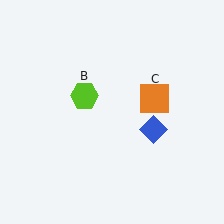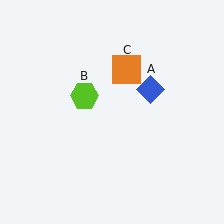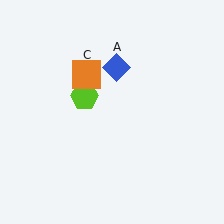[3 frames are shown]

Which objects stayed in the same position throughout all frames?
Lime hexagon (object B) remained stationary.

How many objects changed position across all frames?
2 objects changed position: blue diamond (object A), orange square (object C).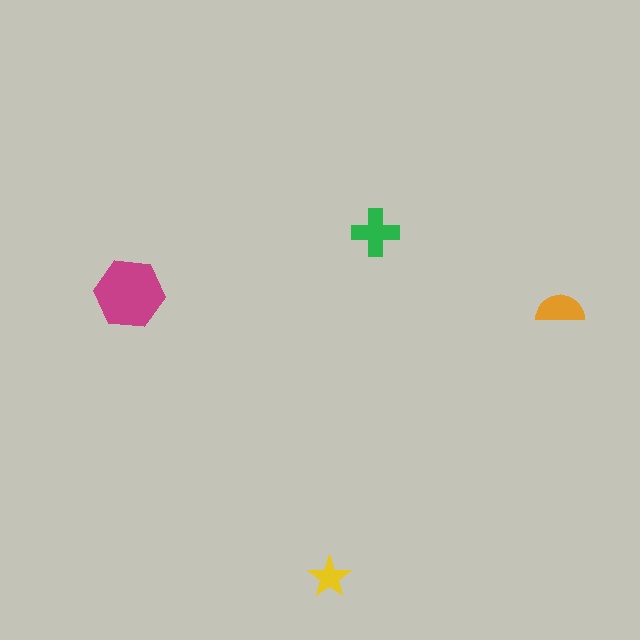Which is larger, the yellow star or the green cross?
The green cross.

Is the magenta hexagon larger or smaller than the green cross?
Larger.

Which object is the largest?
The magenta hexagon.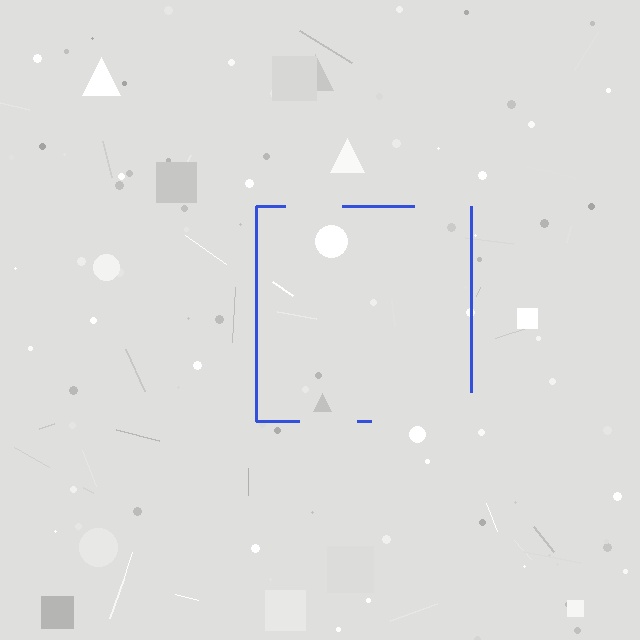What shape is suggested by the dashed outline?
The dashed outline suggests a square.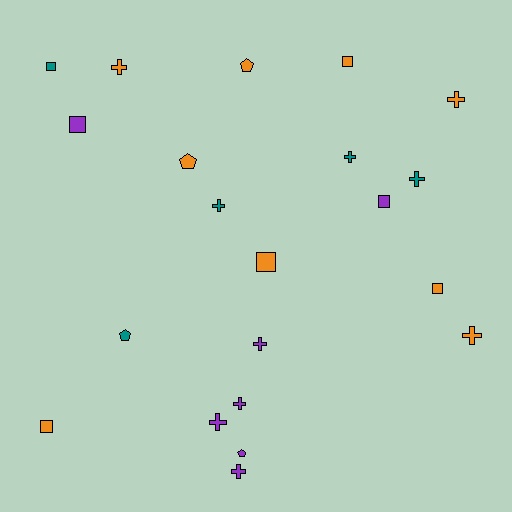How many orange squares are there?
There are 4 orange squares.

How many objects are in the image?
There are 21 objects.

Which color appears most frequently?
Orange, with 9 objects.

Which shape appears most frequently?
Cross, with 10 objects.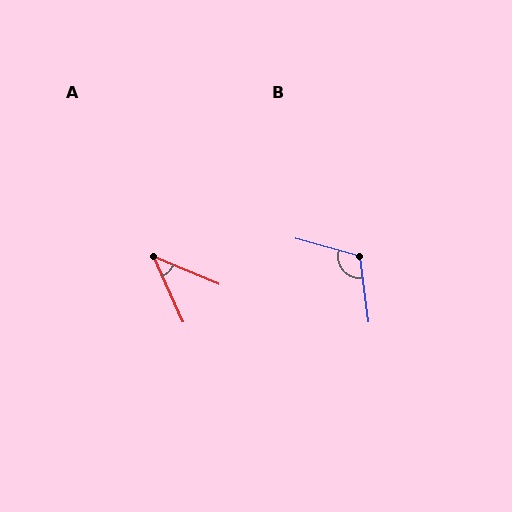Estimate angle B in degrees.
Approximately 113 degrees.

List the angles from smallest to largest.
A (43°), B (113°).